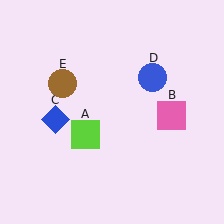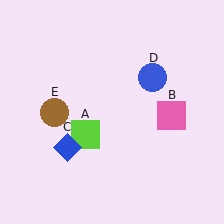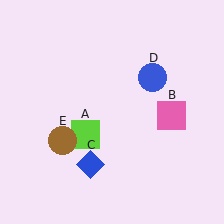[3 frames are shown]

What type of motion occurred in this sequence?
The blue diamond (object C), brown circle (object E) rotated counterclockwise around the center of the scene.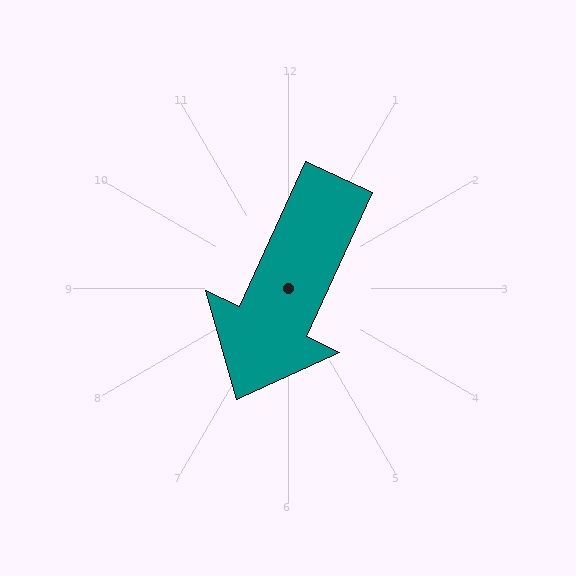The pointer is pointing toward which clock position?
Roughly 7 o'clock.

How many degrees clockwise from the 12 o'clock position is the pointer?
Approximately 205 degrees.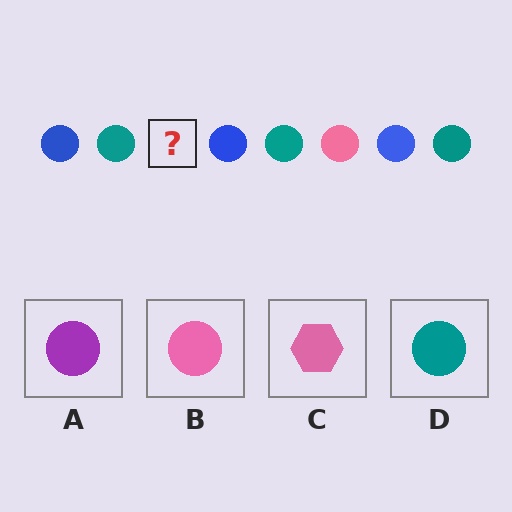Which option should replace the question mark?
Option B.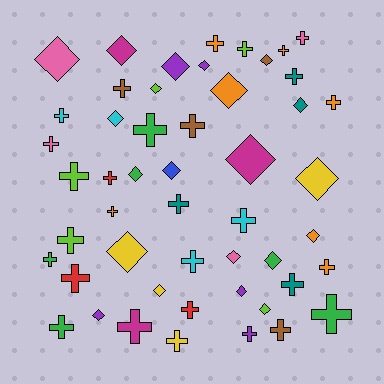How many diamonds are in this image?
There are 21 diamonds.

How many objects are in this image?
There are 50 objects.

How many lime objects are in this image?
There are 5 lime objects.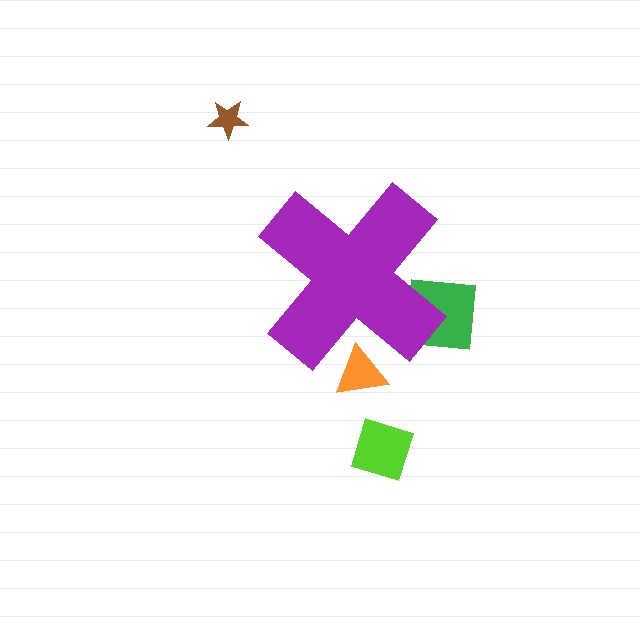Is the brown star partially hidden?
No, the brown star is fully visible.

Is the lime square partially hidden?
No, the lime square is fully visible.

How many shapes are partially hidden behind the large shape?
2 shapes are partially hidden.